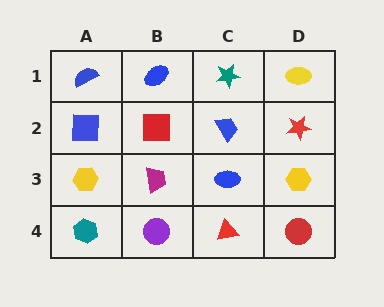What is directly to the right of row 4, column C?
A red circle.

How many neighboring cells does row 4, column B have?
3.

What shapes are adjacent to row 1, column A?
A blue square (row 2, column A), a blue ellipse (row 1, column B).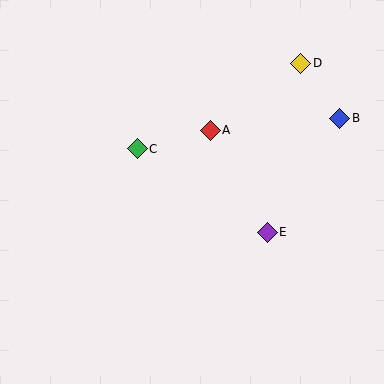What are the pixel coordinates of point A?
Point A is at (210, 130).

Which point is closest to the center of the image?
Point A at (210, 130) is closest to the center.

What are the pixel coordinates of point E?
Point E is at (267, 232).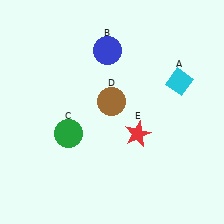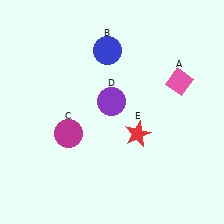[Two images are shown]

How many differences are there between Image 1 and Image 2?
There are 3 differences between the two images.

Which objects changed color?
A changed from cyan to pink. C changed from green to magenta. D changed from brown to purple.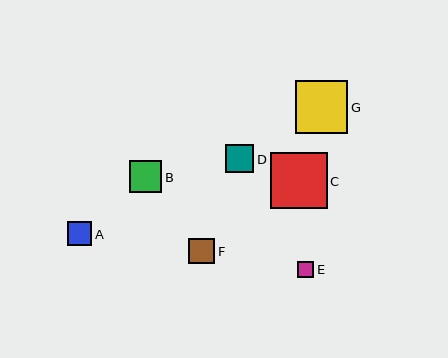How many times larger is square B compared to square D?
Square B is approximately 1.1 times the size of square D.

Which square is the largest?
Square C is the largest with a size of approximately 57 pixels.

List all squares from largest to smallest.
From largest to smallest: C, G, B, D, F, A, E.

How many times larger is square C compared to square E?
Square C is approximately 3.6 times the size of square E.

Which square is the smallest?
Square E is the smallest with a size of approximately 16 pixels.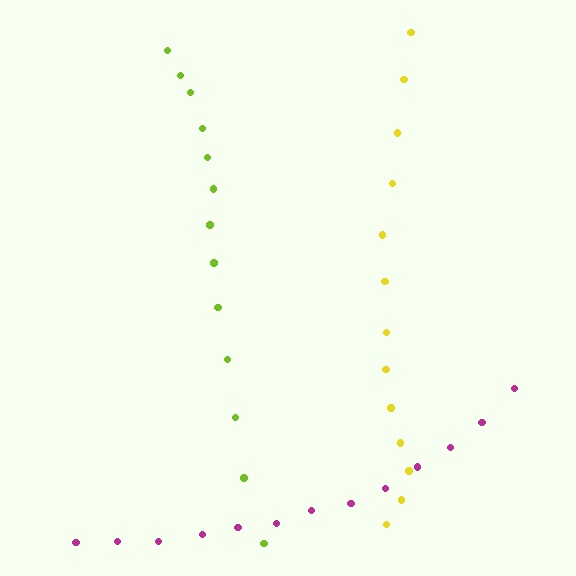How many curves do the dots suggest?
There are 3 distinct paths.